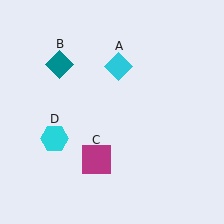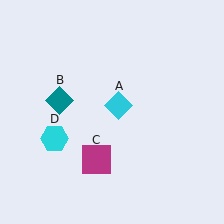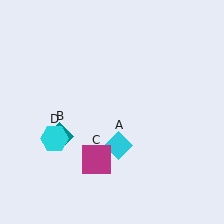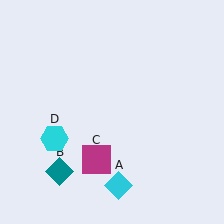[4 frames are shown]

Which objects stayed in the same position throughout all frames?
Magenta square (object C) and cyan hexagon (object D) remained stationary.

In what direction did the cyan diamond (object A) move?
The cyan diamond (object A) moved down.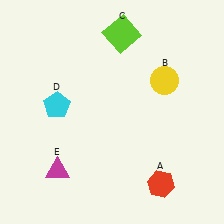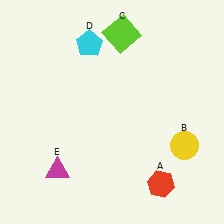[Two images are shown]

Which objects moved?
The objects that moved are: the yellow circle (B), the cyan pentagon (D).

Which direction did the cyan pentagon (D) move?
The cyan pentagon (D) moved up.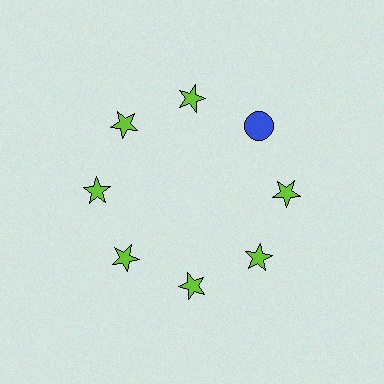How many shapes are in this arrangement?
There are 8 shapes arranged in a ring pattern.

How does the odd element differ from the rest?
It differs in both color (blue instead of lime) and shape (circle instead of star).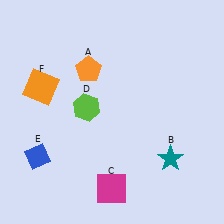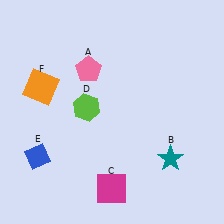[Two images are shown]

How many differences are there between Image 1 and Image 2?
There is 1 difference between the two images.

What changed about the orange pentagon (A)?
In Image 1, A is orange. In Image 2, it changed to pink.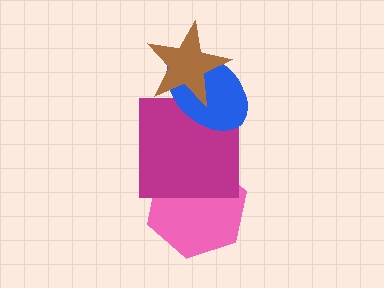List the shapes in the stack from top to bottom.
From top to bottom: the brown star, the blue ellipse, the magenta square, the pink hexagon.